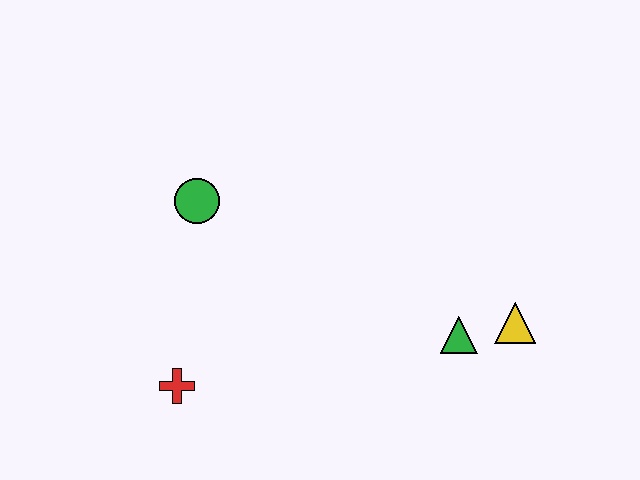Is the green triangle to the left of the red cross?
No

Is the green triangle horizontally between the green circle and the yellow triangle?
Yes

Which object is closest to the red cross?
The green circle is closest to the red cross.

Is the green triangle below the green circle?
Yes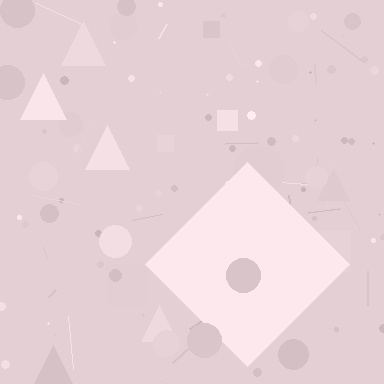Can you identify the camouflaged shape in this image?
The camouflaged shape is a diamond.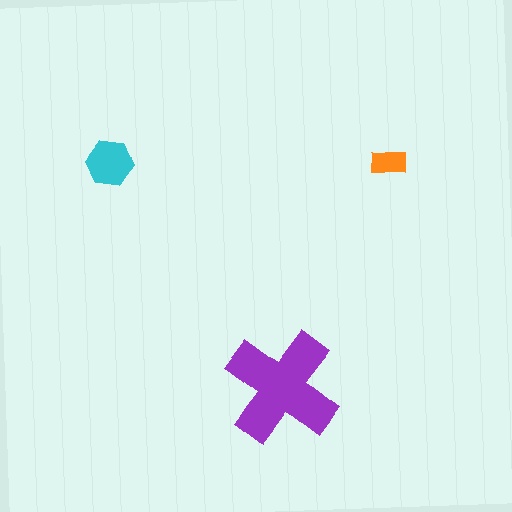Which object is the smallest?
The orange rectangle.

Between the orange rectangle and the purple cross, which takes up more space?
The purple cross.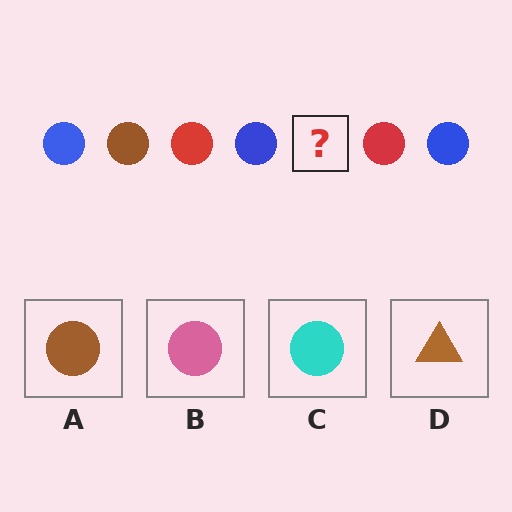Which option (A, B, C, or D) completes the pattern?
A.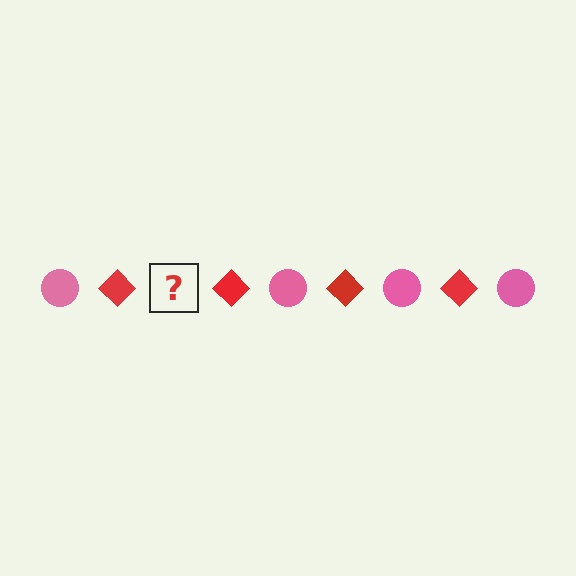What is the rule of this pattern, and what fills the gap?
The rule is that the pattern alternates between pink circle and red diamond. The gap should be filled with a pink circle.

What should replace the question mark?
The question mark should be replaced with a pink circle.